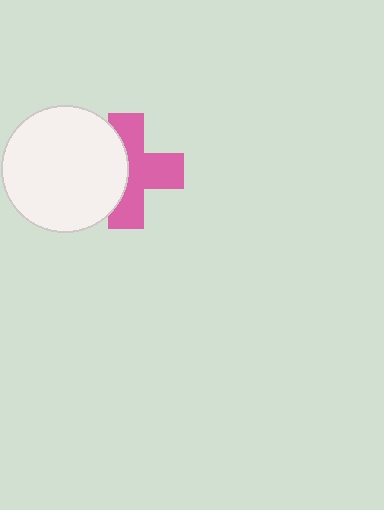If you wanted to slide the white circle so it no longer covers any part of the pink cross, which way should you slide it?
Slide it left — that is the most direct way to separate the two shapes.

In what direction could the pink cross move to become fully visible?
The pink cross could move right. That would shift it out from behind the white circle entirely.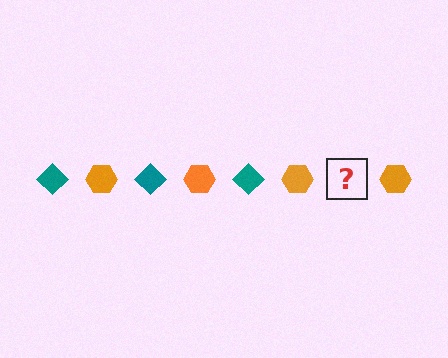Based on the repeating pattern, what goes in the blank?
The blank should be a teal diamond.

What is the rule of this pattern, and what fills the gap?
The rule is that the pattern alternates between teal diamond and orange hexagon. The gap should be filled with a teal diamond.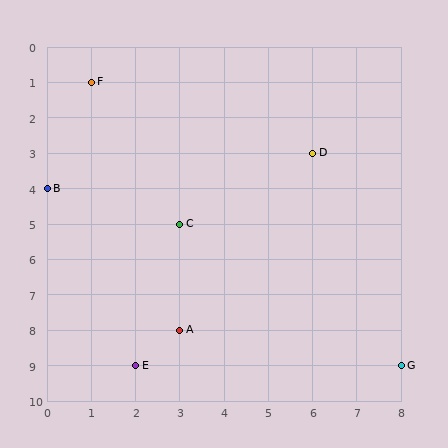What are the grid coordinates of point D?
Point D is at grid coordinates (6, 3).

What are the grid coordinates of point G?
Point G is at grid coordinates (8, 9).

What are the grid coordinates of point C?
Point C is at grid coordinates (3, 5).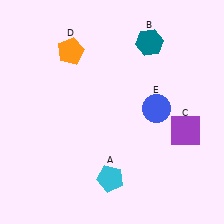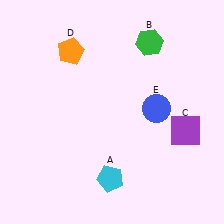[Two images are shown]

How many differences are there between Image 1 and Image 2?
There is 1 difference between the two images.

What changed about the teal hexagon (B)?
In Image 1, B is teal. In Image 2, it changed to green.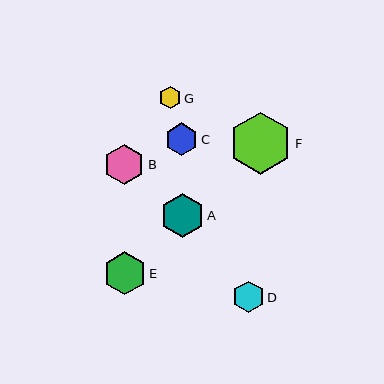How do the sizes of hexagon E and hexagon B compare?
Hexagon E and hexagon B are approximately the same size.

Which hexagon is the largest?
Hexagon F is the largest with a size of approximately 62 pixels.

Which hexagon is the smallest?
Hexagon G is the smallest with a size of approximately 22 pixels.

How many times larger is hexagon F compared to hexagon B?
Hexagon F is approximately 1.5 times the size of hexagon B.